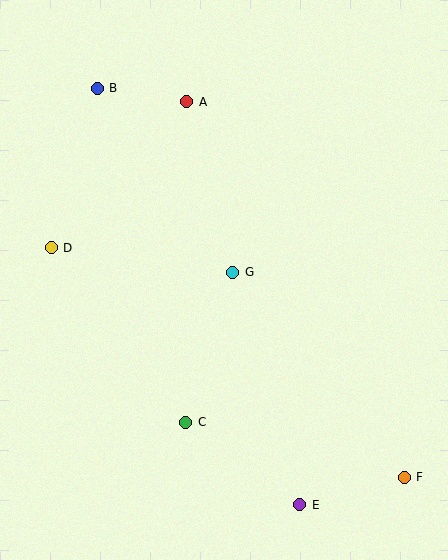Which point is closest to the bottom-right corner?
Point F is closest to the bottom-right corner.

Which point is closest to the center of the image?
Point G at (233, 272) is closest to the center.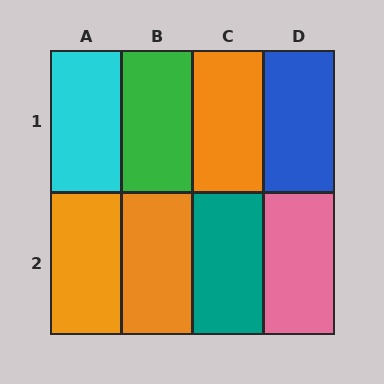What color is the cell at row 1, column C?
Orange.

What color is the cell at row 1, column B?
Green.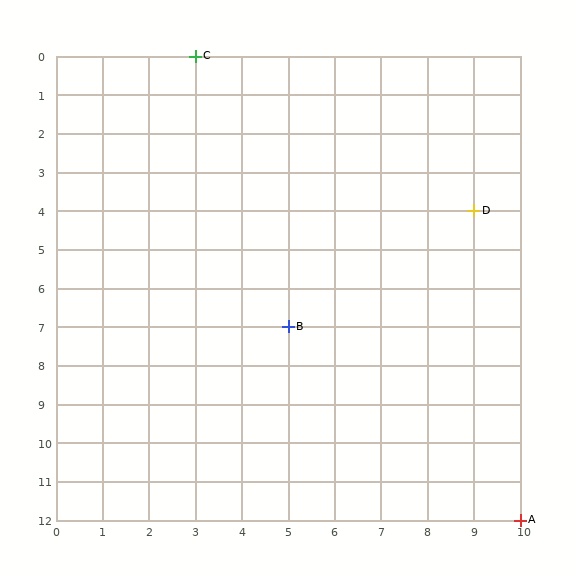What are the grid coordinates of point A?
Point A is at grid coordinates (10, 12).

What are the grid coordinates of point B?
Point B is at grid coordinates (5, 7).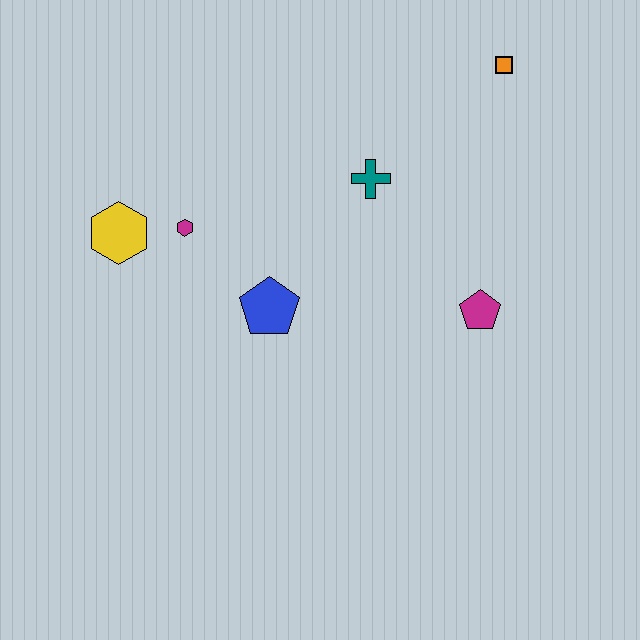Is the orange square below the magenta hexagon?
No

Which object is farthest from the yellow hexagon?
The orange square is farthest from the yellow hexagon.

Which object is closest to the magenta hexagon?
The yellow hexagon is closest to the magenta hexagon.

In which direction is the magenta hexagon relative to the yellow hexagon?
The magenta hexagon is to the right of the yellow hexagon.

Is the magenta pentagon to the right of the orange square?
No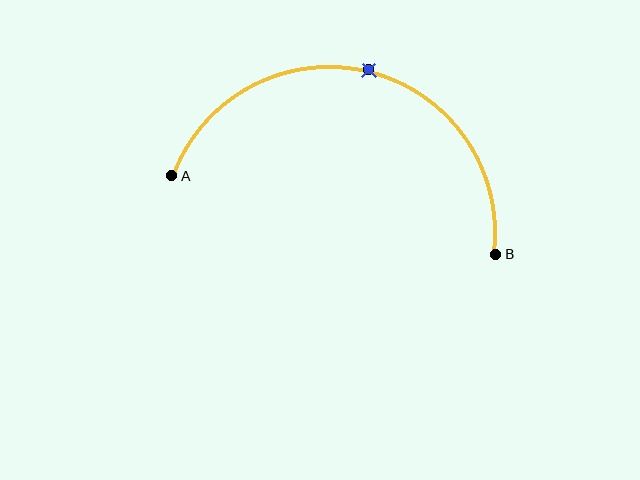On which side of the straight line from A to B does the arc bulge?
The arc bulges above the straight line connecting A and B.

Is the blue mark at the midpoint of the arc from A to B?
Yes. The blue mark lies on the arc at equal arc-length from both A and B — it is the arc midpoint.